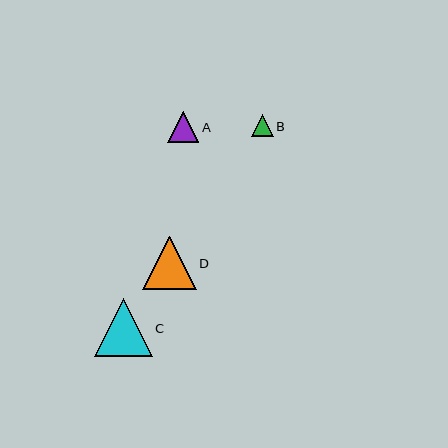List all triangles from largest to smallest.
From largest to smallest: C, D, A, B.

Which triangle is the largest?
Triangle C is the largest with a size of approximately 58 pixels.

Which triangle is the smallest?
Triangle B is the smallest with a size of approximately 22 pixels.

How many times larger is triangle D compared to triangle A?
Triangle D is approximately 1.7 times the size of triangle A.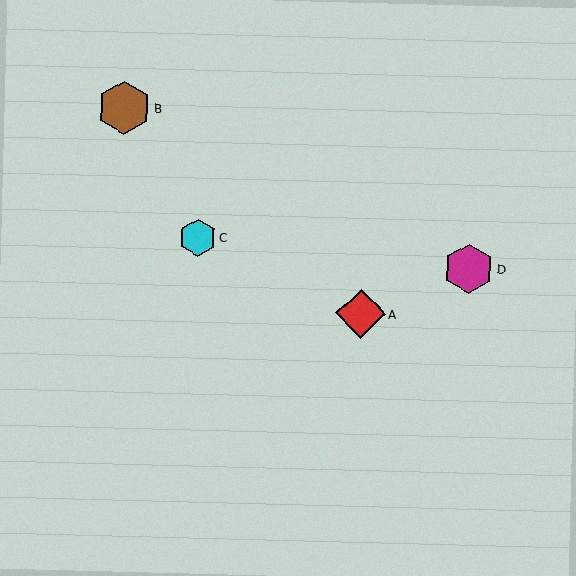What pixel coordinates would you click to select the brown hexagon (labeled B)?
Click at (124, 108) to select the brown hexagon B.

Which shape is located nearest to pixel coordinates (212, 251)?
The cyan hexagon (labeled C) at (197, 237) is nearest to that location.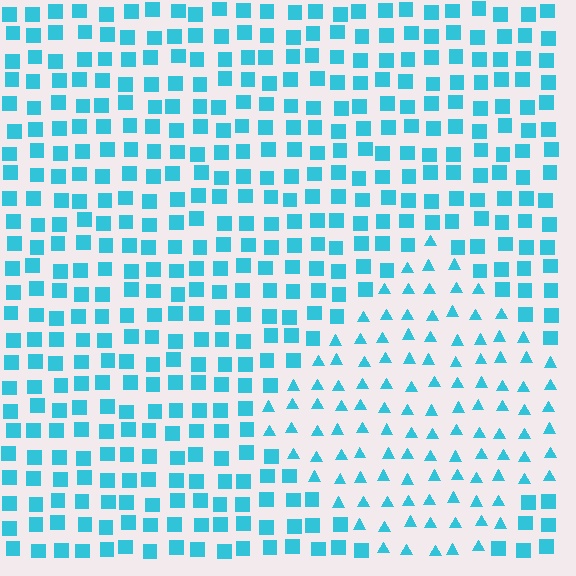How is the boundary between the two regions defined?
The boundary is defined by a change in element shape: triangles inside vs. squares outside. All elements share the same color and spacing.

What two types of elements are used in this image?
The image uses triangles inside the diamond region and squares outside it.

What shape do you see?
I see a diamond.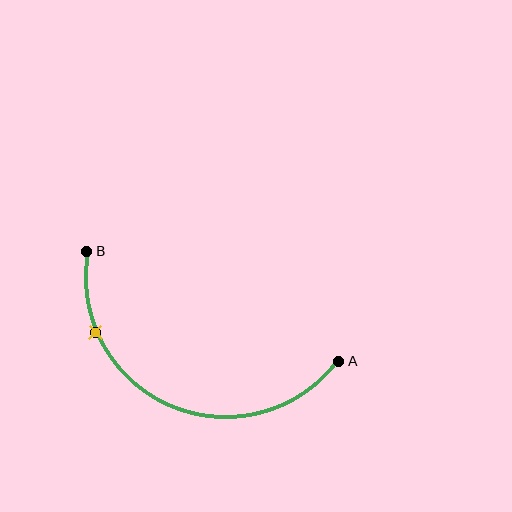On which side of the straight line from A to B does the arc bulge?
The arc bulges below the straight line connecting A and B.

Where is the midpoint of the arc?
The arc midpoint is the point on the curve farthest from the straight line joining A and B. It sits below that line.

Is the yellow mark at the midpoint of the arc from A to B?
No. The yellow mark lies on the arc but is closer to endpoint B. The arc midpoint would be at the point on the curve equidistant along the arc from both A and B.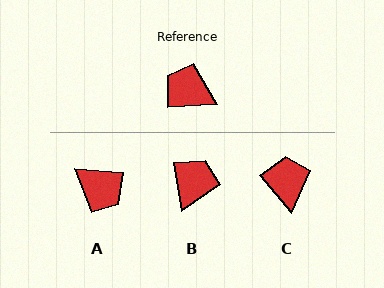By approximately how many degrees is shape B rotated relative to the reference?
Approximately 85 degrees clockwise.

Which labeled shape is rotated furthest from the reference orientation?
A, about 171 degrees away.